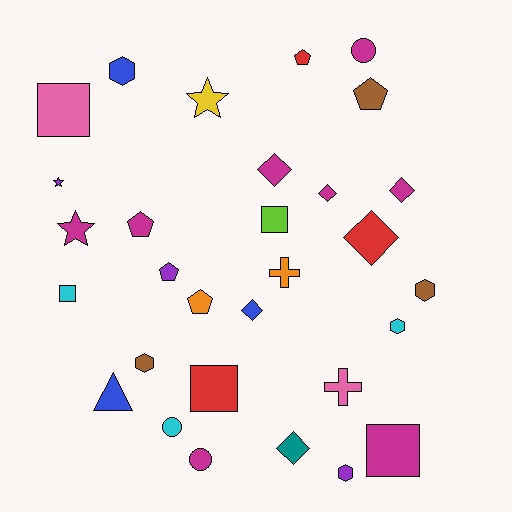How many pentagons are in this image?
There are 5 pentagons.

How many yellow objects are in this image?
There is 1 yellow object.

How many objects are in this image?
There are 30 objects.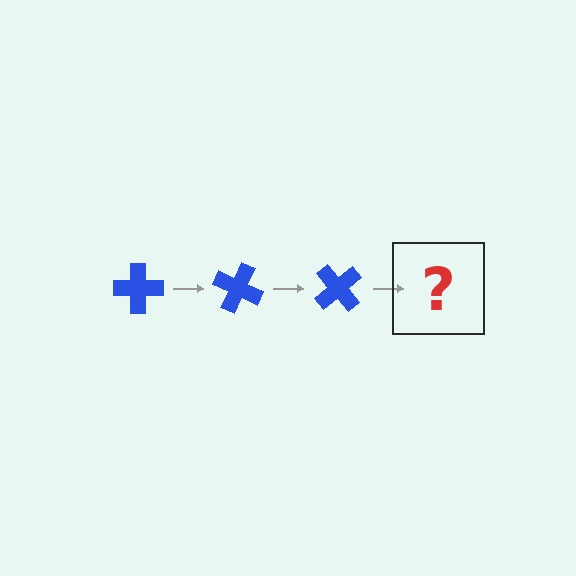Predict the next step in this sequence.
The next step is a blue cross rotated 75 degrees.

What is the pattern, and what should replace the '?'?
The pattern is that the cross rotates 25 degrees each step. The '?' should be a blue cross rotated 75 degrees.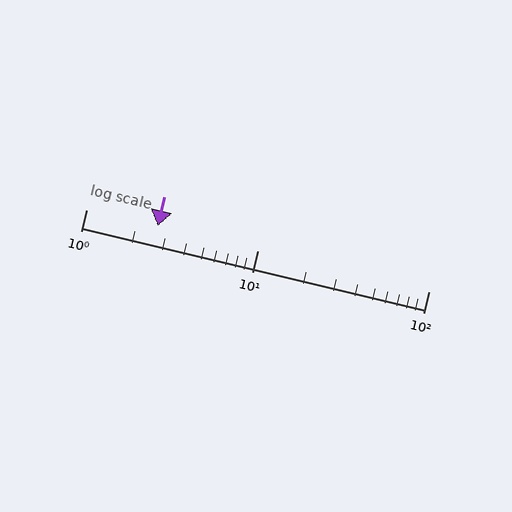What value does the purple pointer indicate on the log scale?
The pointer indicates approximately 2.6.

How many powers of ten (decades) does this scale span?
The scale spans 2 decades, from 1 to 100.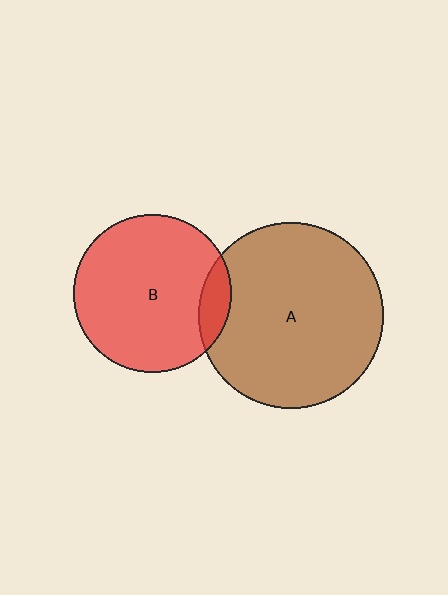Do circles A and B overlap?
Yes.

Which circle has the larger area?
Circle A (brown).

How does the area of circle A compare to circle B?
Approximately 1.4 times.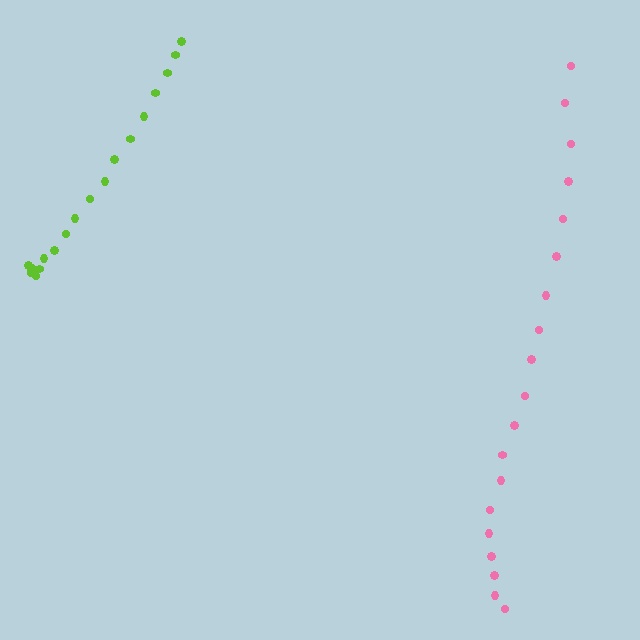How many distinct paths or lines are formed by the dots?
There are 2 distinct paths.